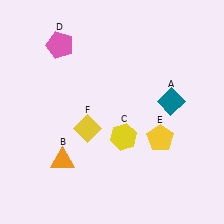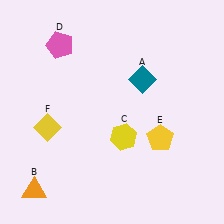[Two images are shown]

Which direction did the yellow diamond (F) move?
The yellow diamond (F) moved left.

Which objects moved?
The objects that moved are: the teal diamond (A), the orange triangle (B), the yellow diamond (F).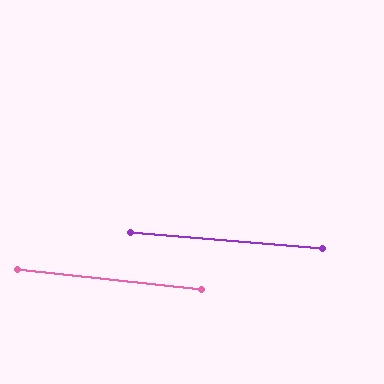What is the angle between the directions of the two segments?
Approximately 2 degrees.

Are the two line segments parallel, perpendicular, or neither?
Parallel — their directions differ by only 1.5°.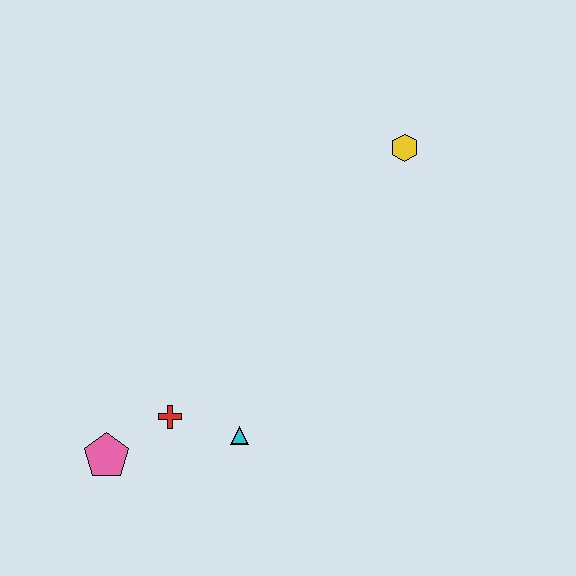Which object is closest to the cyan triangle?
The red cross is closest to the cyan triangle.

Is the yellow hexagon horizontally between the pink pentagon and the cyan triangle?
No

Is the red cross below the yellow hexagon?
Yes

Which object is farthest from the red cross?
The yellow hexagon is farthest from the red cross.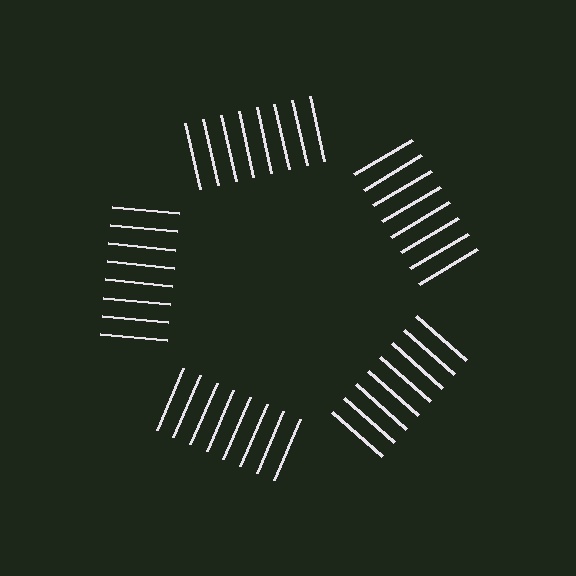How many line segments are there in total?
40 — 8 along each of the 5 edges.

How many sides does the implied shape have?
5 sides — the line-ends trace a pentagon.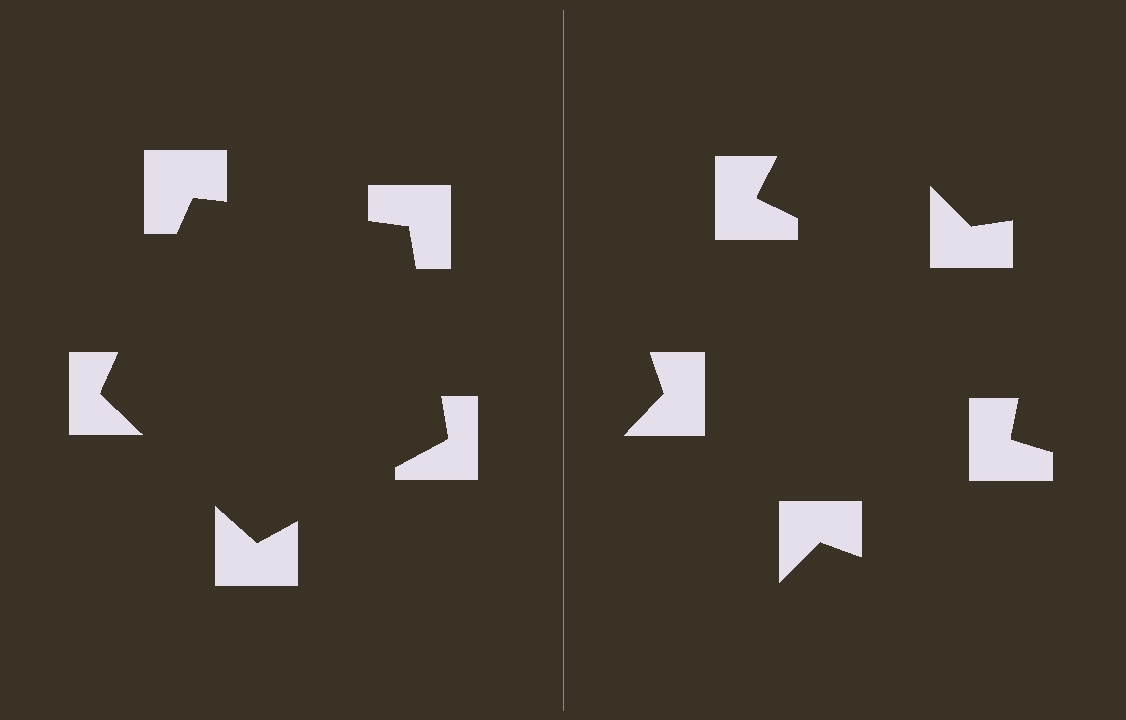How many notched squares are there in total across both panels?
10 — 5 on each side.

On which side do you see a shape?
An illusory pentagon appears on the left side. On the right side the wedge cuts are rotated, so no coherent shape forms.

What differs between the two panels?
The notched squares are positioned identically on both sides; only the wedge orientations differ. On the left they align to a pentagon; on the right they are misaligned.